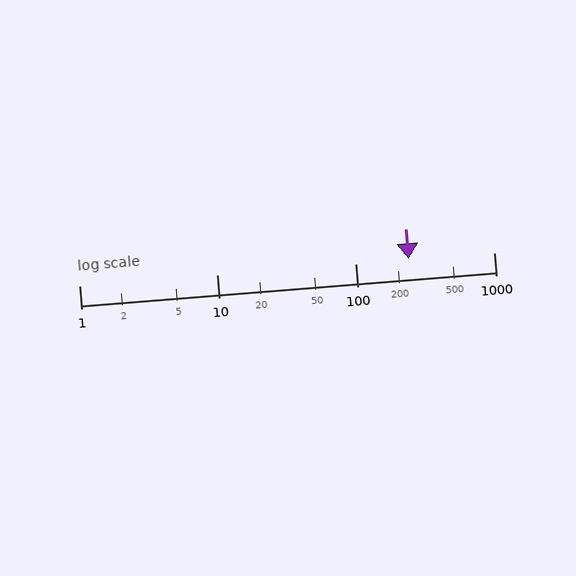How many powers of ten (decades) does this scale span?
The scale spans 3 decades, from 1 to 1000.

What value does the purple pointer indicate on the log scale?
The pointer indicates approximately 240.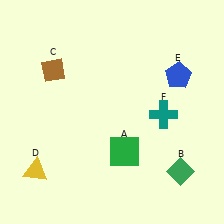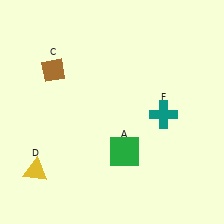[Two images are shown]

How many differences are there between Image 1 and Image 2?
There are 2 differences between the two images.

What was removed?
The green diamond (B), the blue pentagon (E) were removed in Image 2.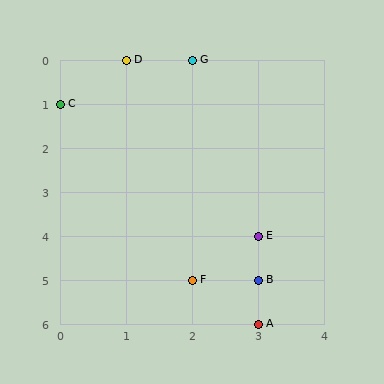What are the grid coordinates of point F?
Point F is at grid coordinates (2, 5).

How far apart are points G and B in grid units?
Points G and B are 1 column and 5 rows apart (about 5.1 grid units diagonally).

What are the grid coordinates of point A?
Point A is at grid coordinates (3, 6).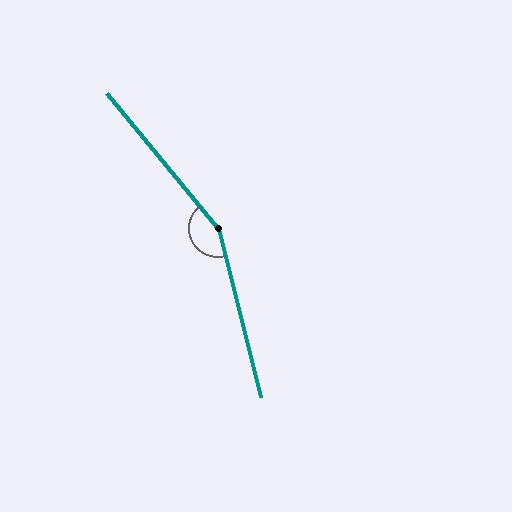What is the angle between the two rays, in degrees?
Approximately 155 degrees.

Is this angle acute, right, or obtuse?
It is obtuse.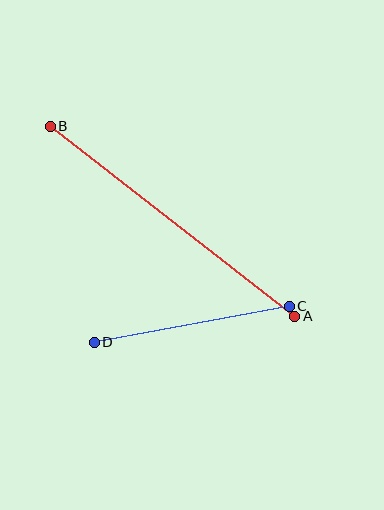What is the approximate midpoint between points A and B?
The midpoint is at approximately (172, 221) pixels.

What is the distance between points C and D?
The distance is approximately 198 pixels.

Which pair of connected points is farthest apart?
Points A and B are farthest apart.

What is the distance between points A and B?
The distance is approximately 309 pixels.